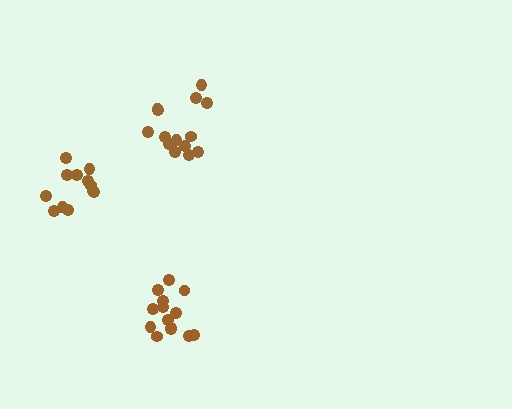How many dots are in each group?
Group 1: 14 dots, Group 2: 14 dots, Group 3: 12 dots (40 total).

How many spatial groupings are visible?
There are 3 spatial groupings.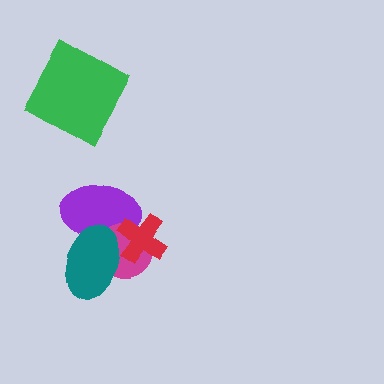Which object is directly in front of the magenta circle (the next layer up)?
The teal ellipse is directly in front of the magenta circle.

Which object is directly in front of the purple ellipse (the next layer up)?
The magenta circle is directly in front of the purple ellipse.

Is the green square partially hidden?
No, no other shape covers it.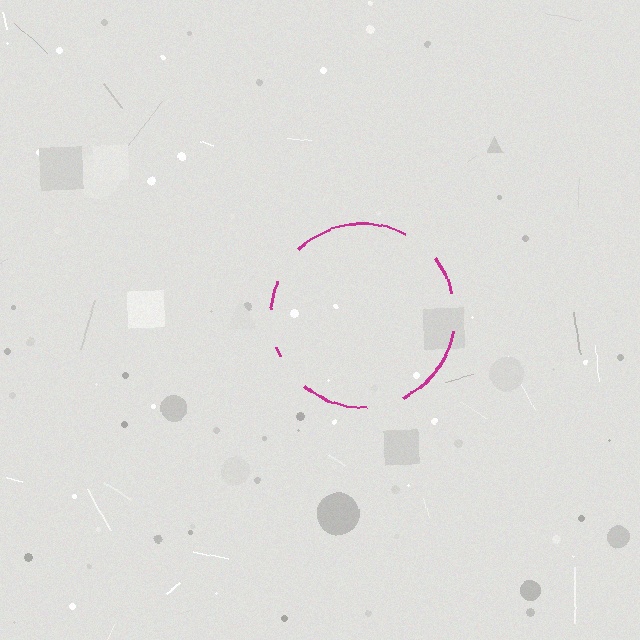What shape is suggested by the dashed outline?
The dashed outline suggests a circle.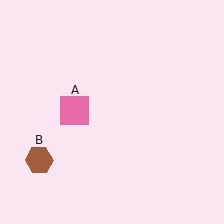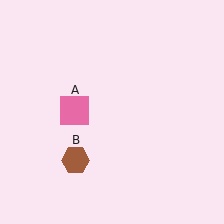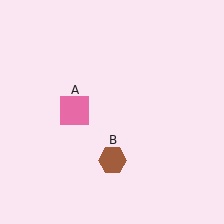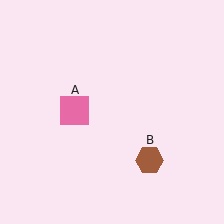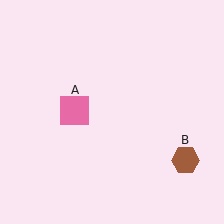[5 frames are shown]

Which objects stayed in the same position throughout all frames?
Pink square (object A) remained stationary.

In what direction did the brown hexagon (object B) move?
The brown hexagon (object B) moved right.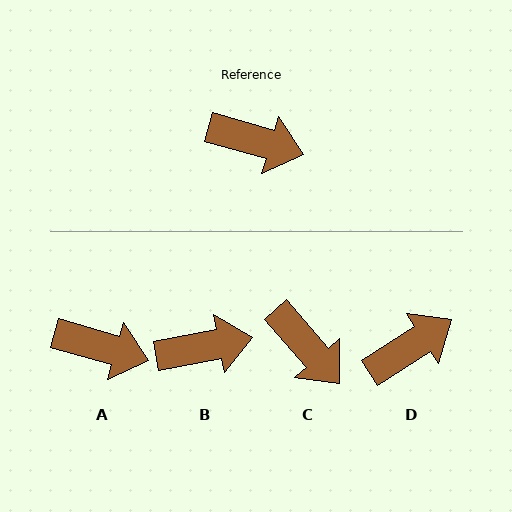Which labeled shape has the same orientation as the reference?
A.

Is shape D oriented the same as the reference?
No, it is off by about 49 degrees.